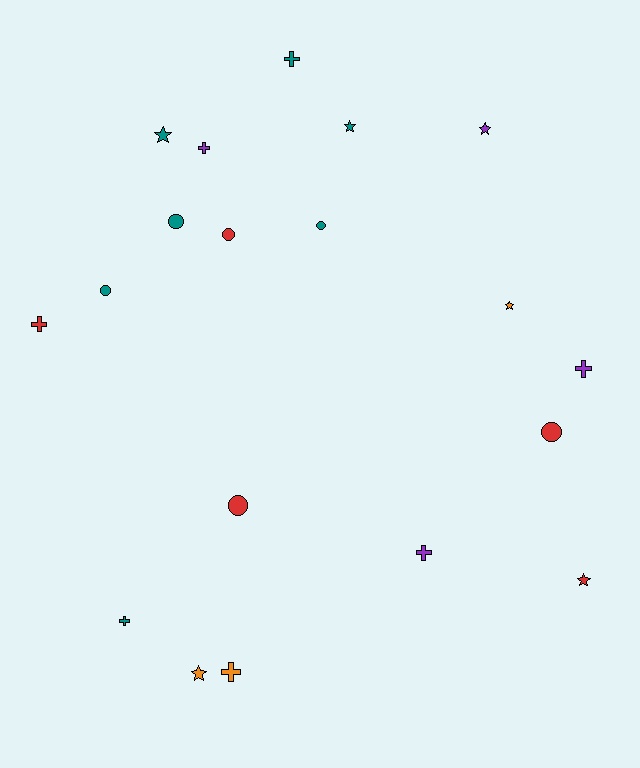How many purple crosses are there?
There are 3 purple crosses.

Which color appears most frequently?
Teal, with 7 objects.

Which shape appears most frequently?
Cross, with 7 objects.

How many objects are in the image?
There are 19 objects.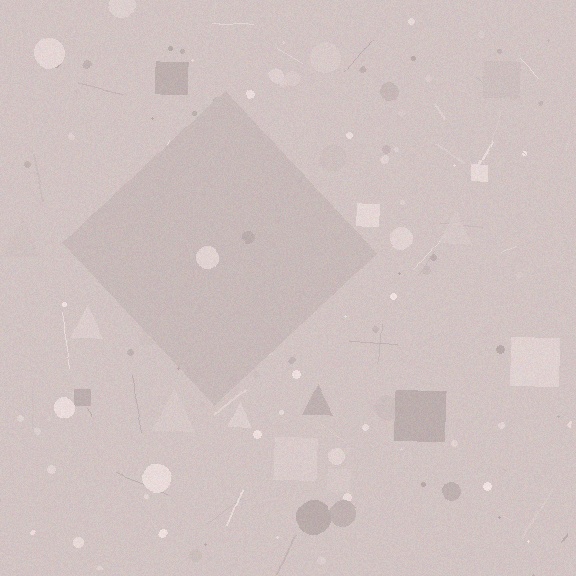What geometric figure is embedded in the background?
A diamond is embedded in the background.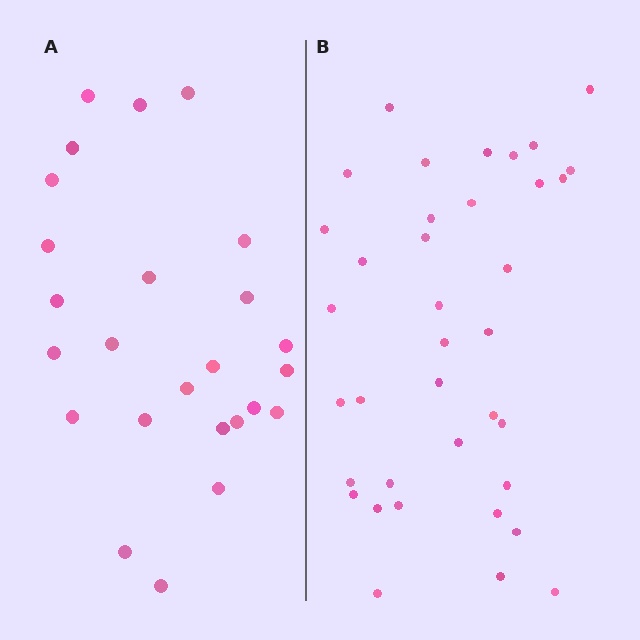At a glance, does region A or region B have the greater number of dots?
Region B (the right region) has more dots.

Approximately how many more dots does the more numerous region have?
Region B has roughly 12 or so more dots than region A.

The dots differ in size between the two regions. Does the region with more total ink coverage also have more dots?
No. Region A has more total ink coverage because its dots are larger, but region B actually contains more individual dots. Total area can be misleading — the number of items is what matters here.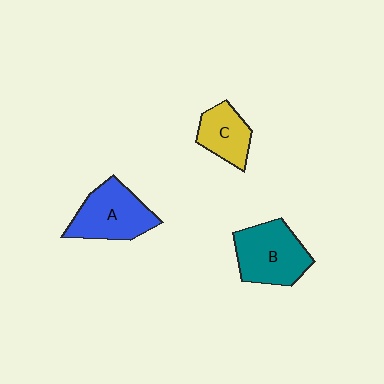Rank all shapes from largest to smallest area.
From largest to smallest: B (teal), A (blue), C (yellow).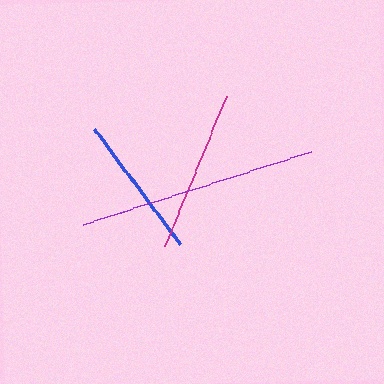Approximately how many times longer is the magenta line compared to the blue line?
The magenta line is approximately 1.1 times the length of the blue line.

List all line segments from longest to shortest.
From longest to shortest: purple, magenta, blue.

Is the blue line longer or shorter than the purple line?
The purple line is longer than the blue line.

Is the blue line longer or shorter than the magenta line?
The magenta line is longer than the blue line.